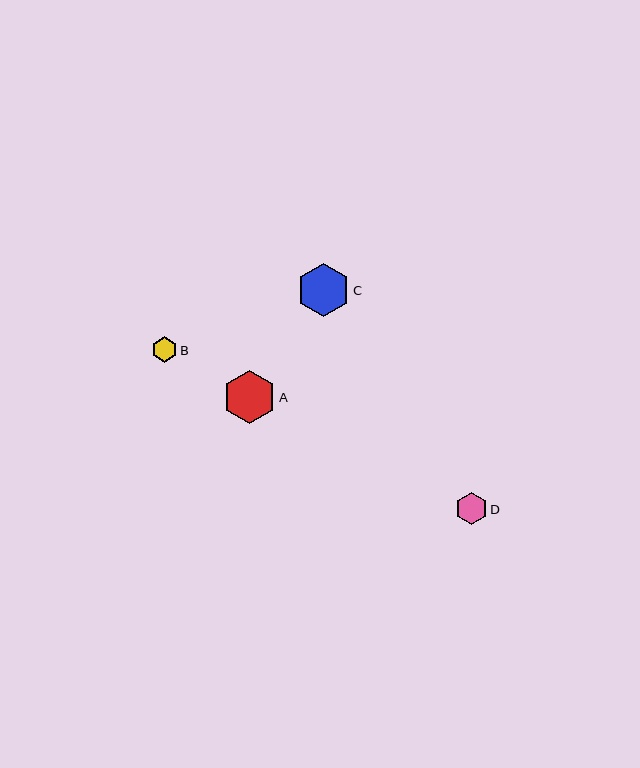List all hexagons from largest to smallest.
From largest to smallest: C, A, D, B.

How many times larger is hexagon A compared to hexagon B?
Hexagon A is approximately 2.1 times the size of hexagon B.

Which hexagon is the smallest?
Hexagon B is the smallest with a size of approximately 25 pixels.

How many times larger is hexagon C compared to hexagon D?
Hexagon C is approximately 1.7 times the size of hexagon D.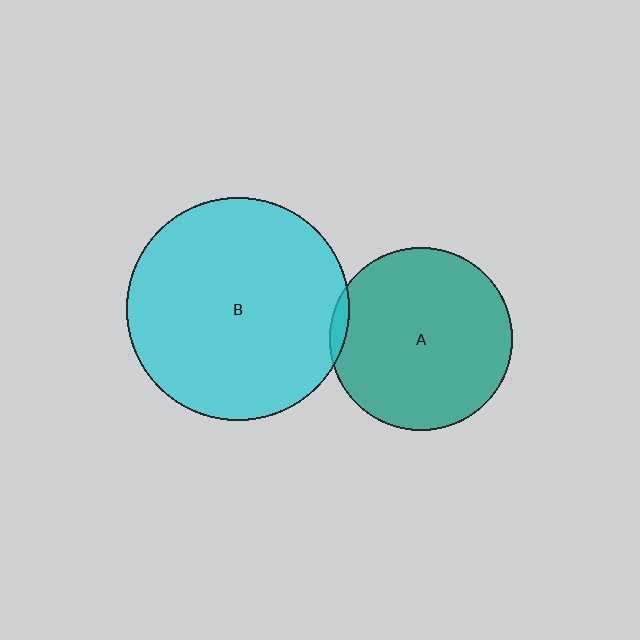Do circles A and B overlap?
Yes.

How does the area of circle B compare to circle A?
Approximately 1.5 times.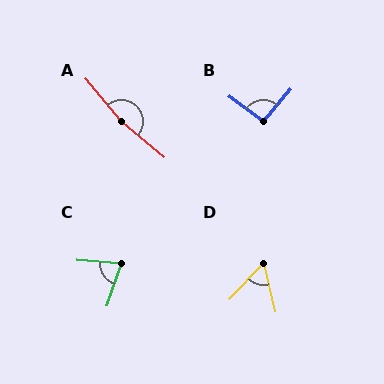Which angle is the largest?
A, at approximately 169 degrees.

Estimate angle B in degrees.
Approximately 94 degrees.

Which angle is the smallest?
D, at approximately 57 degrees.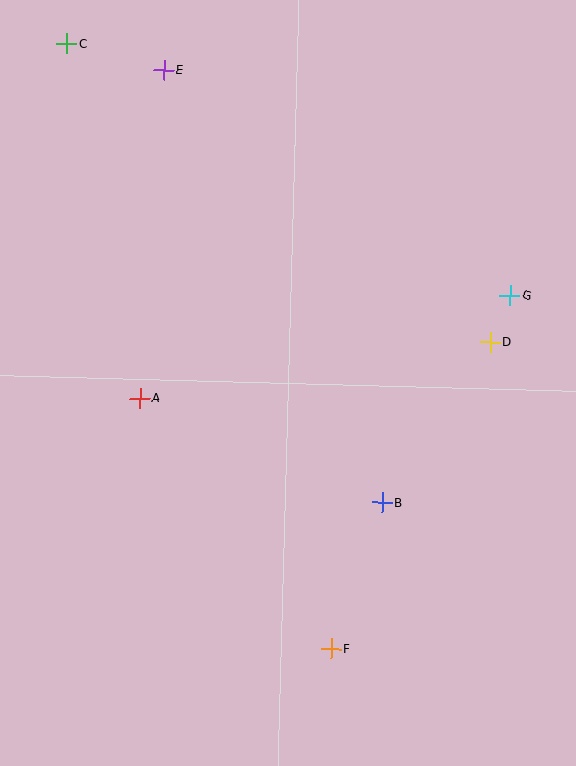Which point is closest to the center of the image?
Point A at (140, 398) is closest to the center.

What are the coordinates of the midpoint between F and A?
The midpoint between F and A is at (235, 523).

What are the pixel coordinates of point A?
Point A is at (140, 398).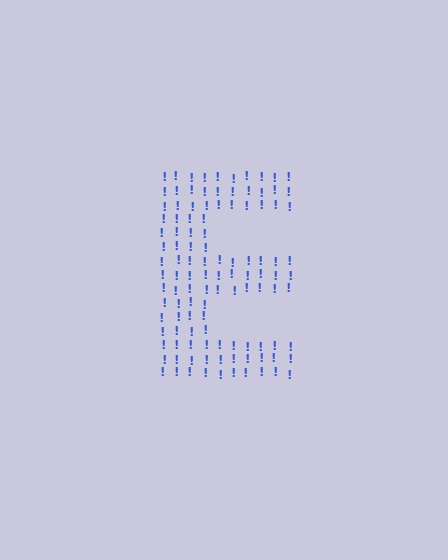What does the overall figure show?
The overall figure shows the letter E.